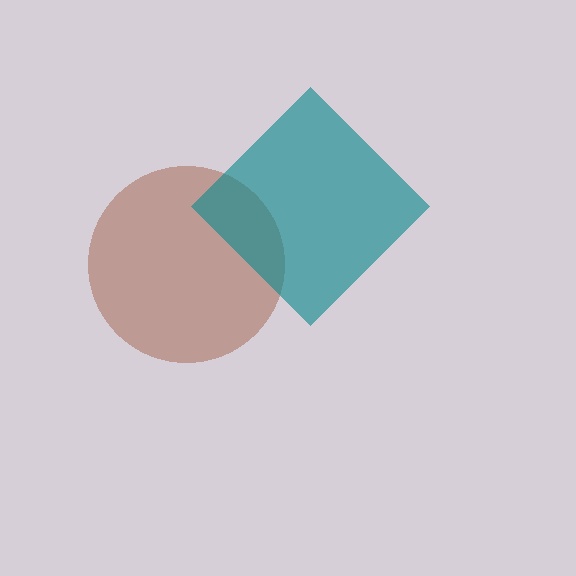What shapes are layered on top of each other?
The layered shapes are: a brown circle, a teal diamond.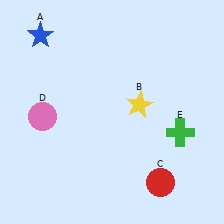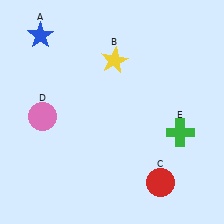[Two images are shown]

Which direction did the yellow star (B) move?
The yellow star (B) moved up.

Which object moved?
The yellow star (B) moved up.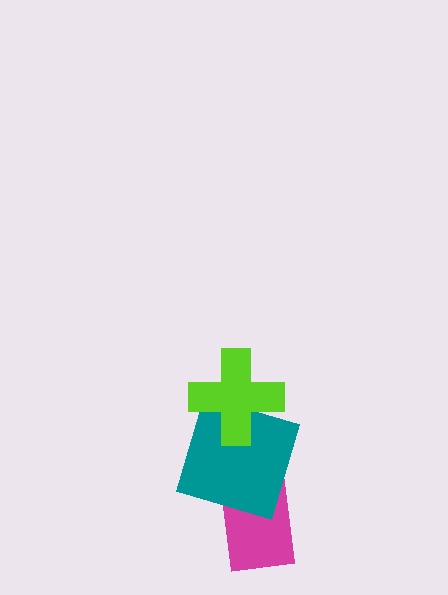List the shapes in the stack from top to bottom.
From top to bottom: the lime cross, the teal square, the magenta rectangle.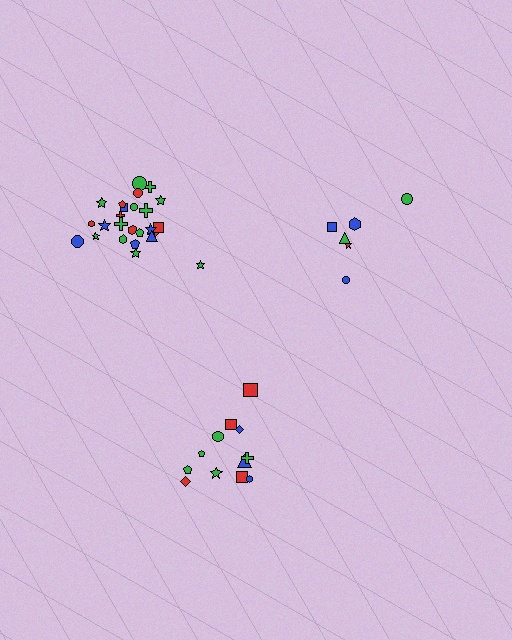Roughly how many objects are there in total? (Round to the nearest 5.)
Roughly 45 objects in total.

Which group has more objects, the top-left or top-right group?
The top-left group.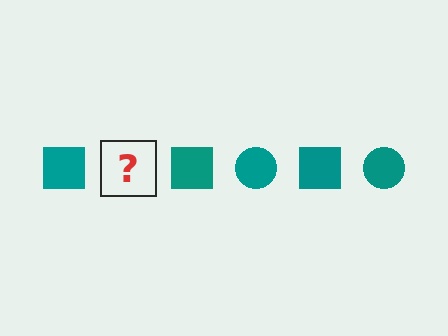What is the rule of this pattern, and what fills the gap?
The rule is that the pattern cycles through square, circle shapes in teal. The gap should be filled with a teal circle.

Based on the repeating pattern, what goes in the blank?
The blank should be a teal circle.